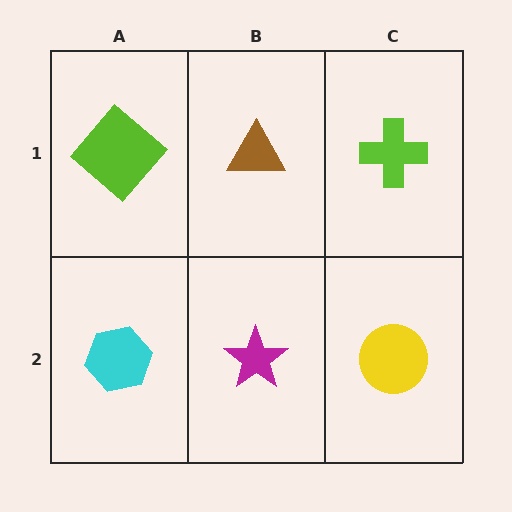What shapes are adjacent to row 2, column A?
A lime diamond (row 1, column A), a magenta star (row 2, column B).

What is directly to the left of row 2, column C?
A magenta star.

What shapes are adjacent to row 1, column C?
A yellow circle (row 2, column C), a brown triangle (row 1, column B).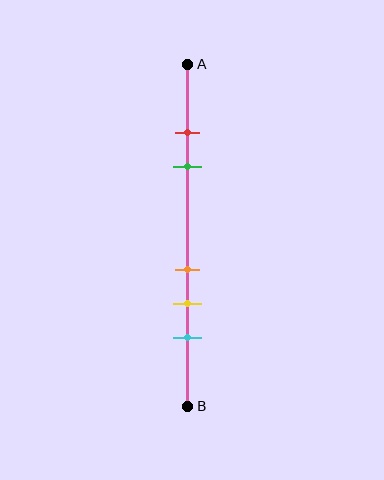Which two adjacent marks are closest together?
The red and green marks are the closest adjacent pair.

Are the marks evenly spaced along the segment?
No, the marks are not evenly spaced.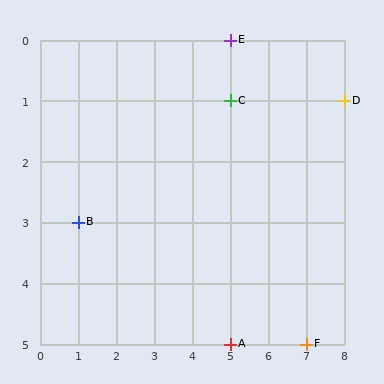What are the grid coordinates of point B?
Point B is at grid coordinates (1, 3).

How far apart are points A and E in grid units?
Points A and E are 5 rows apart.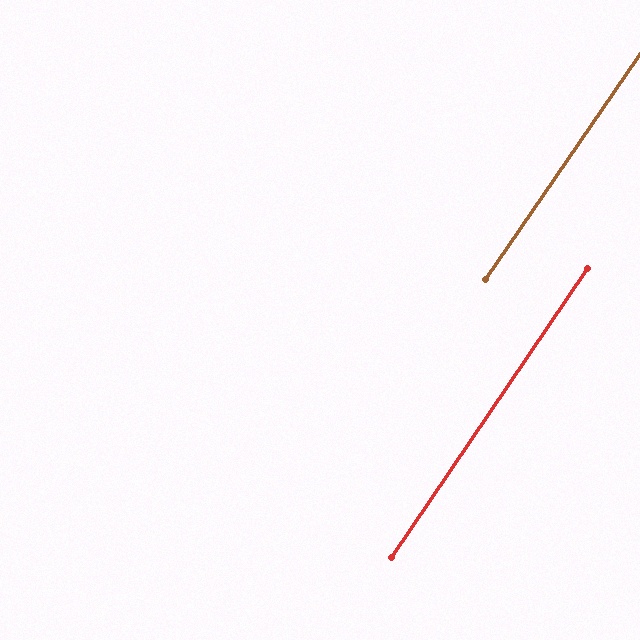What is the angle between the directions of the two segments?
Approximately 0 degrees.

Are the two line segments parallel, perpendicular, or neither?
Parallel — their directions differ by only 0.2°.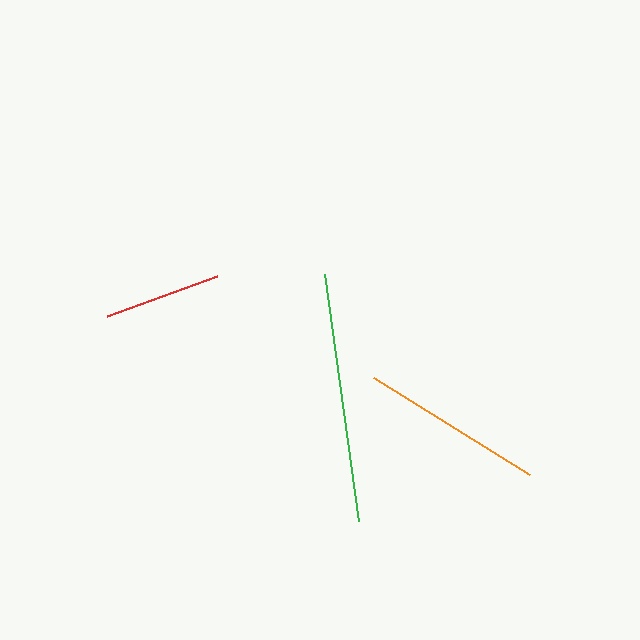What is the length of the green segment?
The green segment is approximately 250 pixels long.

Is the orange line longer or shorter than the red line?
The orange line is longer than the red line.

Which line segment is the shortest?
The red line is the shortest at approximately 117 pixels.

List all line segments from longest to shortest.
From longest to shortest: green, orange, red.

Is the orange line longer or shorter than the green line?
The green line is longer than the orange line.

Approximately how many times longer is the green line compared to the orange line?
The green line is approximately 1.4 times the length of the orange line.